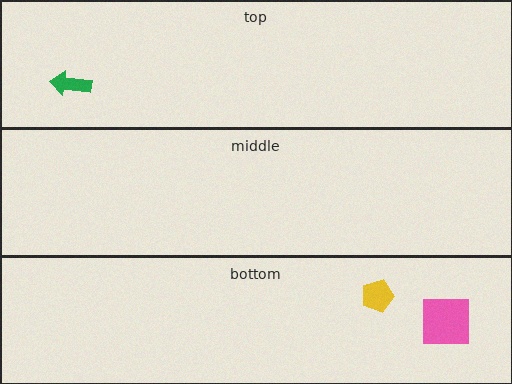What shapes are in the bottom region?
The yellow pentagon, the pink square.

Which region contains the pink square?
The bottom region.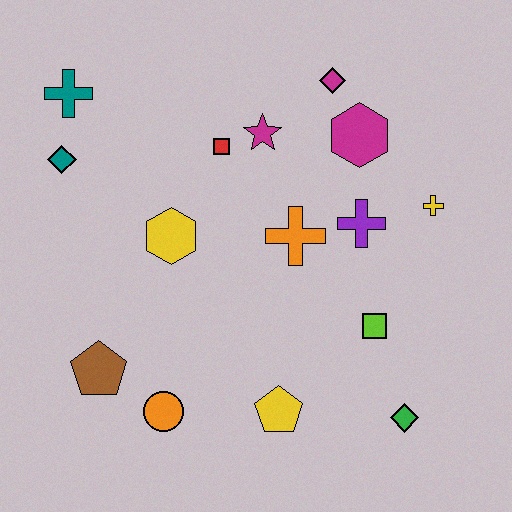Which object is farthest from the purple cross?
The teal cross is farthest from the purple cross.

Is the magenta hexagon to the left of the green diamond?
Yes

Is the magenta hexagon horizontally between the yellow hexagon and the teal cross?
No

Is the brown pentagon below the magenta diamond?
Yes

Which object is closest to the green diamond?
The lime square is closest to the green diamond.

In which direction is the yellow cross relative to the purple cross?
The yellow cross is to the right of the purple cross.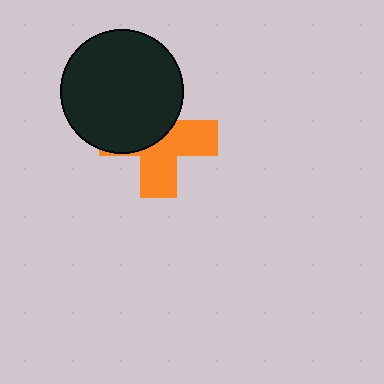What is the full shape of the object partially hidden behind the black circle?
The partially hidden object is an orange cross.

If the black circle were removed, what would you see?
You would see the complete orange cross.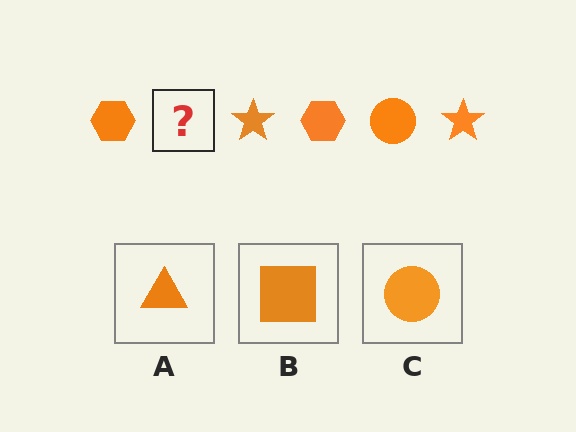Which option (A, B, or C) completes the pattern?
C.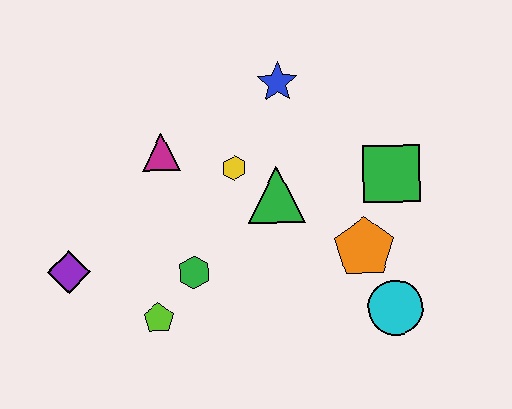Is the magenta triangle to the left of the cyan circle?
Yes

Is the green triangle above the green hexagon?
Yes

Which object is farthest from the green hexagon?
The green square is farthest from the green hexagon.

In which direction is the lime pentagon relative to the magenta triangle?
The lime pentagon is below the magenta triangle.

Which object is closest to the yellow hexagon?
The green triangle is closest to the yellow hexagon.